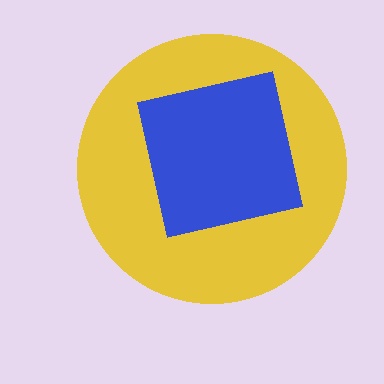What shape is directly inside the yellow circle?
The blue square.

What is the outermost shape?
The yellow circle.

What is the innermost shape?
The blue square.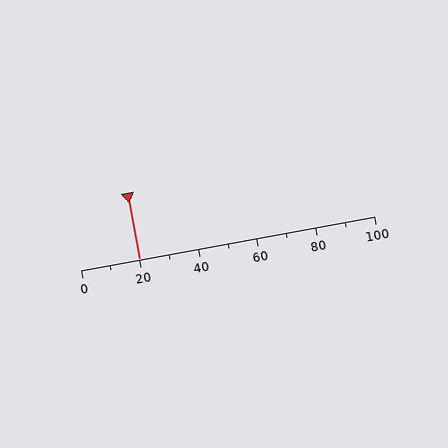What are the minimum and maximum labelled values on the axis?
The axis runs from 0 to 100.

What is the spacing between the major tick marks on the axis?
The major ticks are spaced 20 apart.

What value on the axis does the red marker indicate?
The marker indicates approximately 20.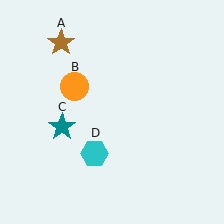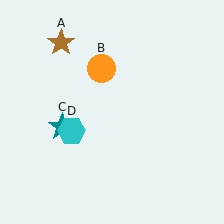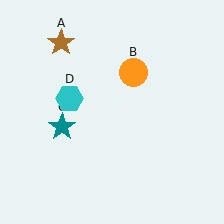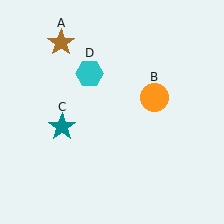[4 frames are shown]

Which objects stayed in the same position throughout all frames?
Brown star (object A) and teal star (object C) remained stationary.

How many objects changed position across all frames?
2 objects changed position: orange circle (object B), cyan hexagon (object D).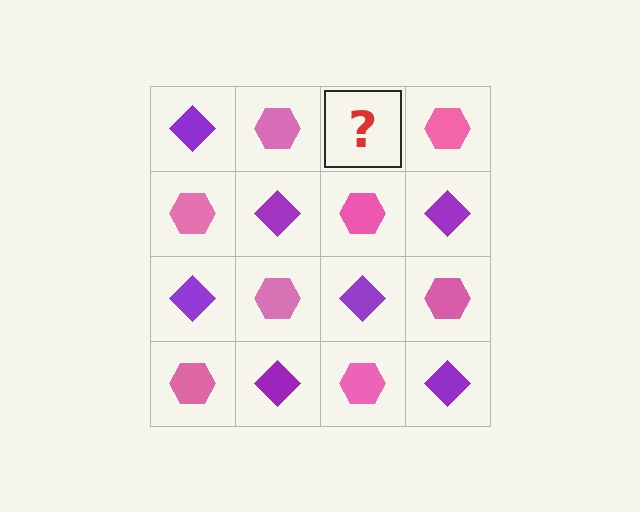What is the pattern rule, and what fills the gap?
The rule is that it alternates purple diamond and pink hexagon in a checkerboard pattern. The gap should be filled with a purple diamond.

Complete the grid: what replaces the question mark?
The question mark should be replaced with a purple diamond.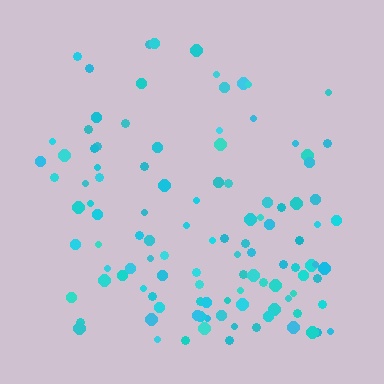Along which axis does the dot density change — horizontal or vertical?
Vertical.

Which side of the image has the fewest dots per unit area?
The top.